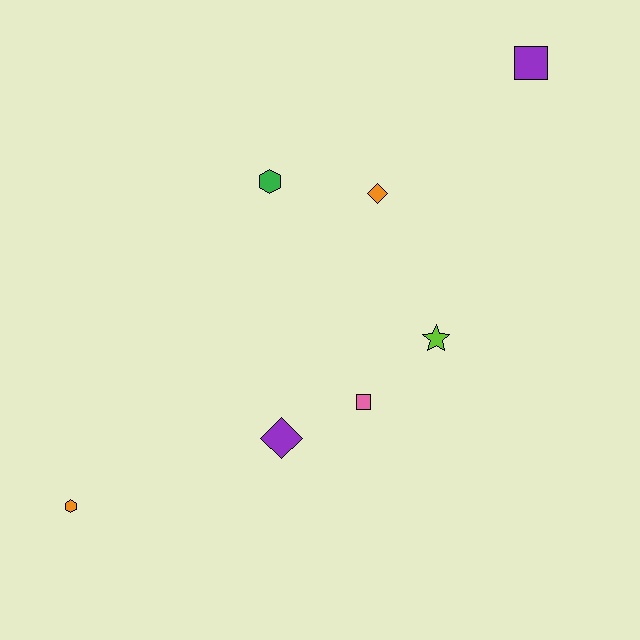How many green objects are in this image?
There is 1 green object.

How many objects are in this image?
There are 7 objects.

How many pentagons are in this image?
There are no pentagons.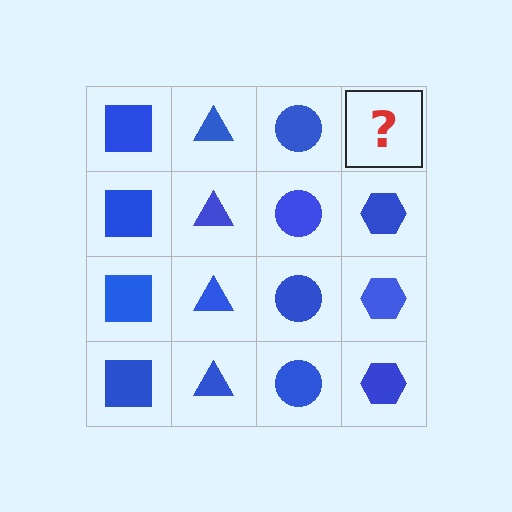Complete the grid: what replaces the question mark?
The question mark should be replaced with a blue hexagon.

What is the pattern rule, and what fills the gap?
The rule is that each column has a consistent shape. The gap should be filled with a blue hexagon.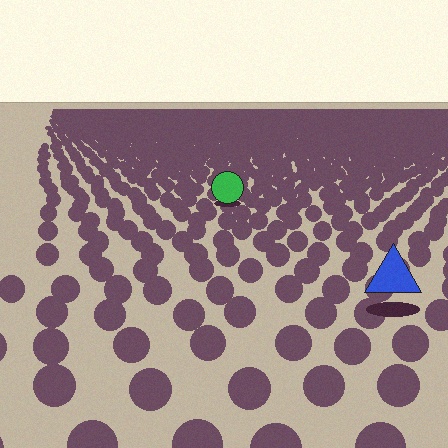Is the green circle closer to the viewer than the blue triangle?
No. The blue triangle is closer — you can tell from the texture gradient: the ground texture is coarser near it.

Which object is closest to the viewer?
The blue triangle is closest. The texture marks near it are larger and more spread out.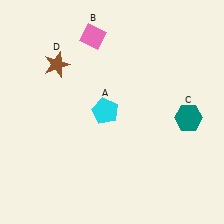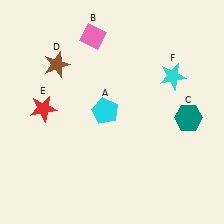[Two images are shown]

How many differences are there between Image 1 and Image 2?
There are 2 differences between the two images.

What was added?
A red star (E), a cyan star (F) were added in Image 2.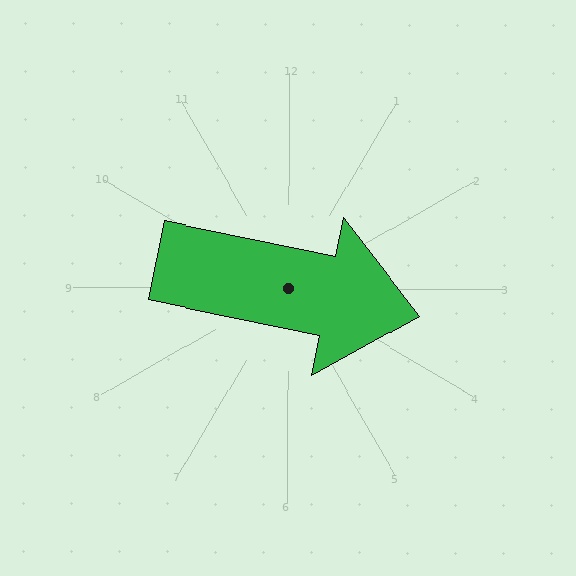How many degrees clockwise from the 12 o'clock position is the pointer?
Approximately 102 degrees.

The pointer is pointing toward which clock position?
Roughly 3 o'clock.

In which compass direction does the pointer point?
East.